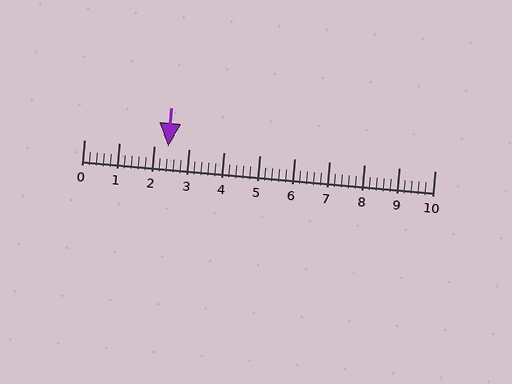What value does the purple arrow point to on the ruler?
The purple arrow points to approximately 2.4.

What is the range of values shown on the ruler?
The ruler shows values from 0 to 10.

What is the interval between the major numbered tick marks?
The major tick marks are spaced 1 units apart.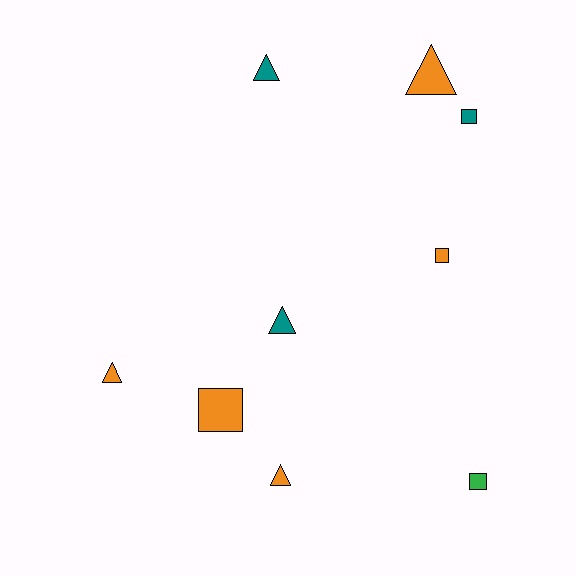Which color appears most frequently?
Orange, with 5 objects.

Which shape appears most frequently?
Triangle, with 5 objects.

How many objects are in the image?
There are 9 objects.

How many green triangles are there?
There are no green triangles.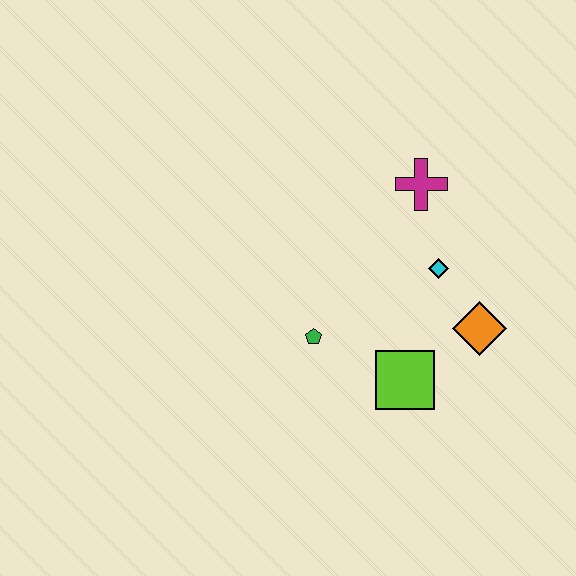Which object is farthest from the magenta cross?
The lime square is farthest from the magenta cross.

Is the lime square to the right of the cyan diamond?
No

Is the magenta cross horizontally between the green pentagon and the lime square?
No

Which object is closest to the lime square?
The orange diamond is closest to the lime square.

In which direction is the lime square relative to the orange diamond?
The lime square is to the left of the orange diamond.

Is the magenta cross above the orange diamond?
Yes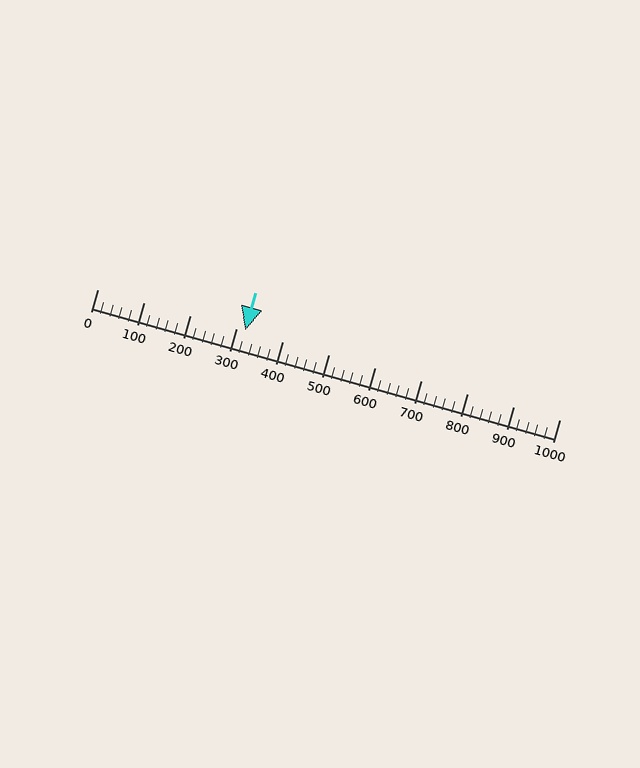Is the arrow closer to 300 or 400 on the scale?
The arrow is closer to 300.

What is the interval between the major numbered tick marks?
The major tick marks are spaced 100 units apart.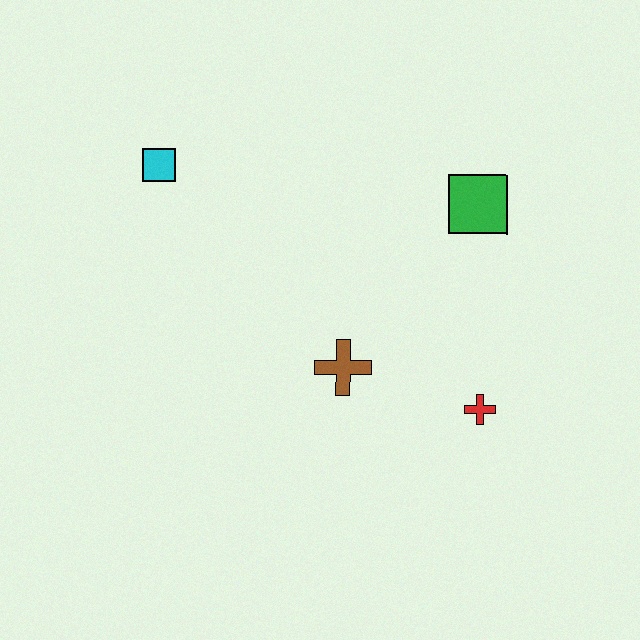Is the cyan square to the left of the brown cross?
Yes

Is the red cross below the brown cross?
Yes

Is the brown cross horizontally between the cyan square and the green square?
Yes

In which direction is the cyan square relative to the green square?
The cyan square is to the left of the green square.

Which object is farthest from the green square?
The cyan square is farthest from the green square.